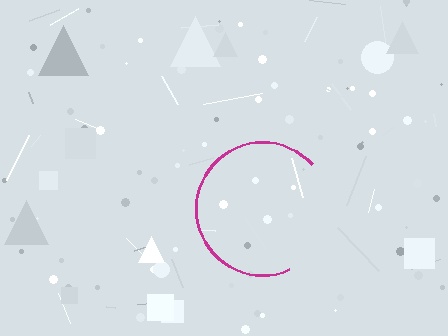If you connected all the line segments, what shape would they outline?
They would outline a circle.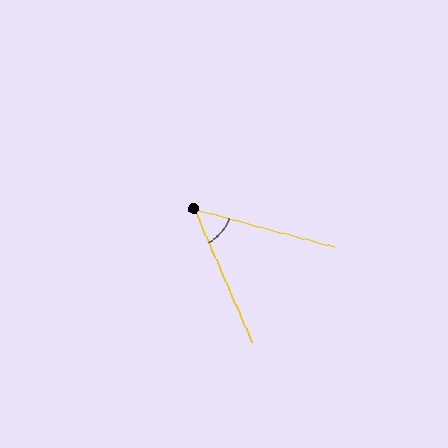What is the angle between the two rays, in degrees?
Approximately 51 degrees.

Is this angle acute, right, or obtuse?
It is acute.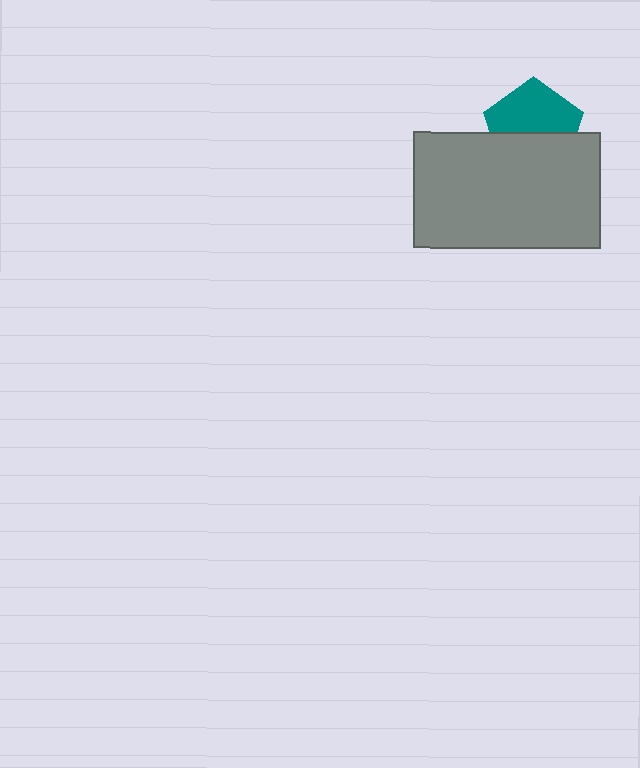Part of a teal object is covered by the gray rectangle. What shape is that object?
It is a pentagon.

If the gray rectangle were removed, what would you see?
You would see the complete teal pentagon.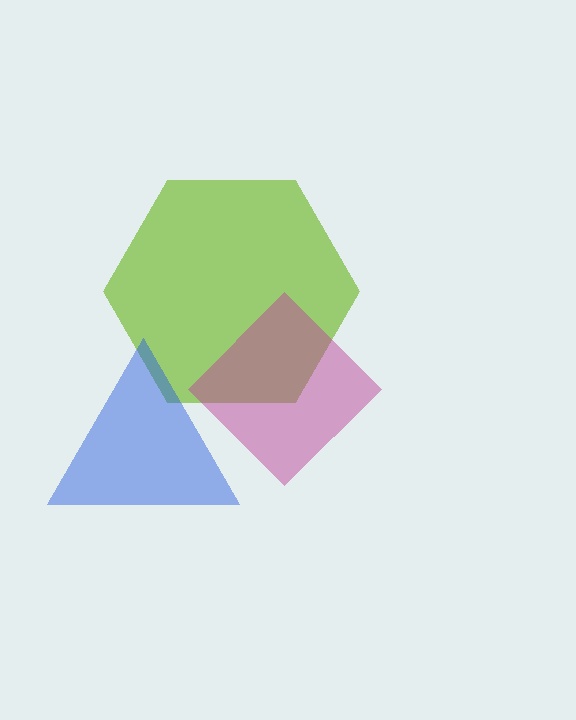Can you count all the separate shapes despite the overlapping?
Yes, there are 3 separate shapes.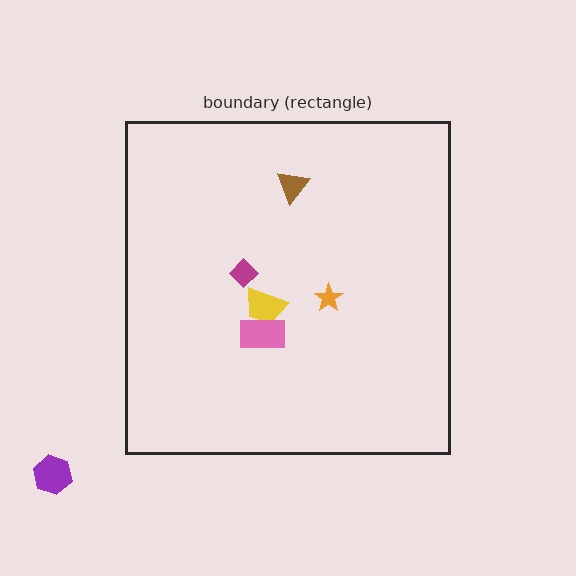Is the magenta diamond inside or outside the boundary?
Inside.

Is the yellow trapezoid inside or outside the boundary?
Inside.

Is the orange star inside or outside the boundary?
Inside.